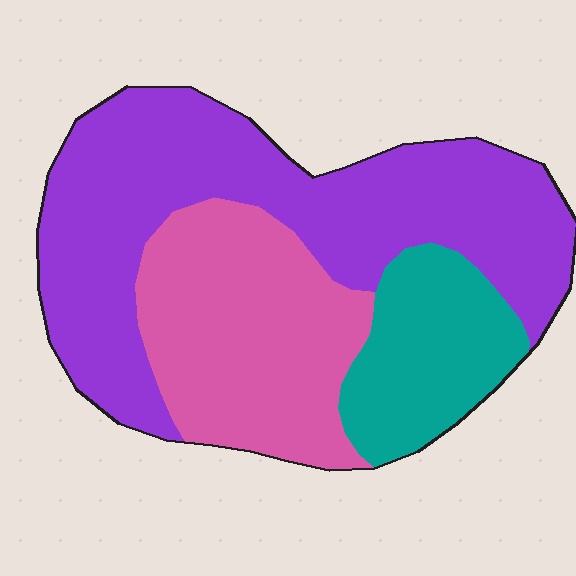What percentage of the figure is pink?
Pink covers roughly 30% of the figure.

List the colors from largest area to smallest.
From largest to smallest: purple, pink, teal.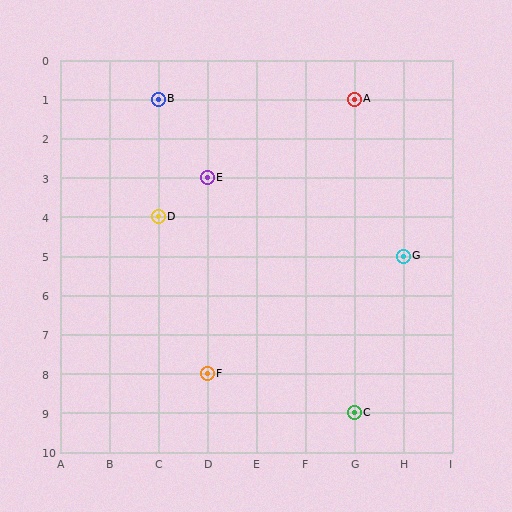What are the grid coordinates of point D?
Point D is at grid coordinates (C, 4).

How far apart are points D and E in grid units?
Points D and E are 1 column and 1 row apart (about 1.4 grid units diagonally).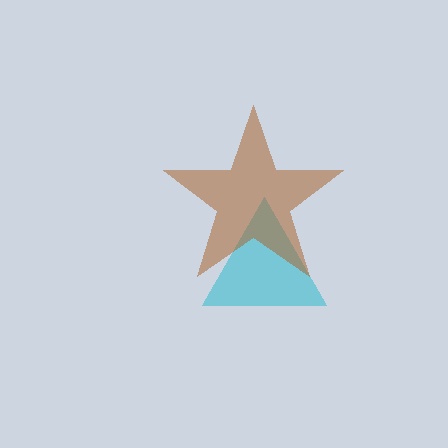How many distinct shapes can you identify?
There are 2 distinct shapes: a cyan triangle, a brown star.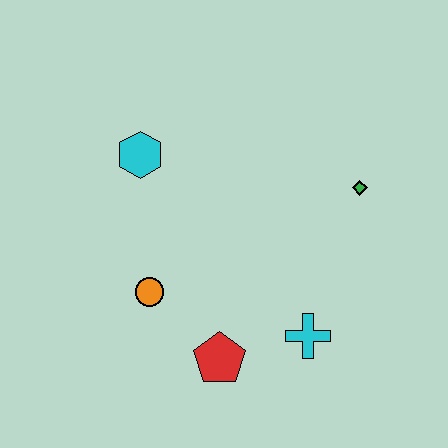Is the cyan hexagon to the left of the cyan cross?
Yes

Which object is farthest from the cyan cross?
The cyan hexagon is farthest from the cyan cross.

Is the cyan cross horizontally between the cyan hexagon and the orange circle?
No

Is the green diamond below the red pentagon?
No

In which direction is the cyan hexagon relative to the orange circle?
The cyan hexagon is above the orange circle.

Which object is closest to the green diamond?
The cyan cross is closest to the green diamond.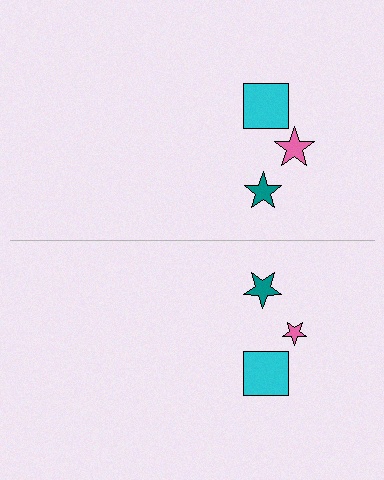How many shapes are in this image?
There are 6 shapes in this image.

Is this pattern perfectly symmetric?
No, the pattern is not perfectly symmetric. The pink star on the bottom side has a different size than its mirror counterpart.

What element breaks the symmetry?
The pink star on the bottom side has a different size than its mirror counterpart.